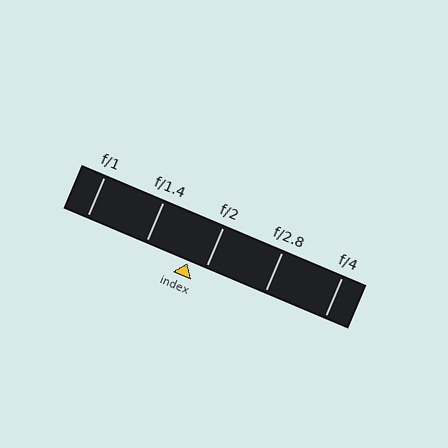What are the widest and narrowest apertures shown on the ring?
The widest aperture shown is f/1 and the narrowest is f/4.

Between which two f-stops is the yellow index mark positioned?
The index mark is between f/1.4 and f/2.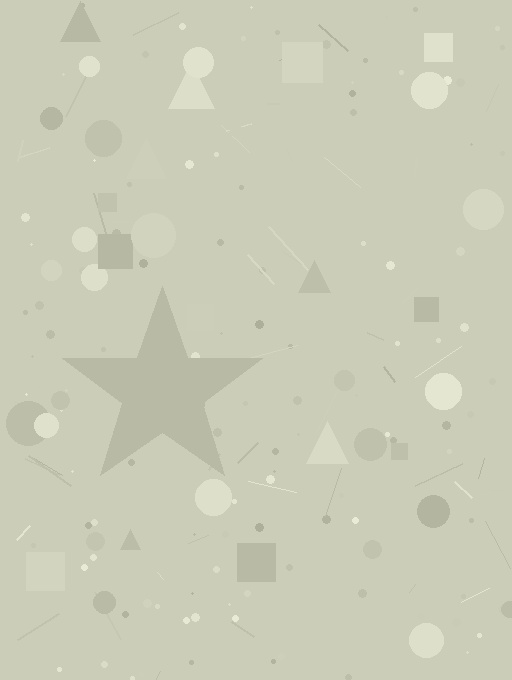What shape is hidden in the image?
A star is hidden in the image.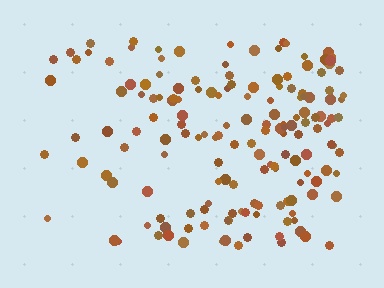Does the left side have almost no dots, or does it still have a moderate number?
Still a moderate number, just noticeably fewer than the right.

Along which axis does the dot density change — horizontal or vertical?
Horizontal.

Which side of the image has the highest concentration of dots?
The right.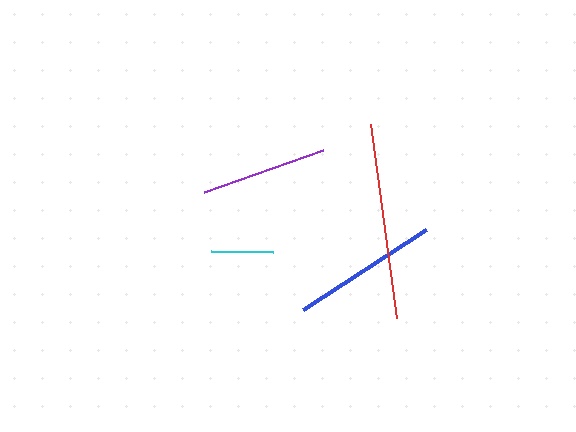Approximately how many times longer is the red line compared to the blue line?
The red line is approximately 1.3 times the length of the blue line.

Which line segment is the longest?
The red line is the longest at approximately 196 pixels.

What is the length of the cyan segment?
The cyan segment is approximately 62 pixels long.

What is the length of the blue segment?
The blue segment is approximately 147 pixels long.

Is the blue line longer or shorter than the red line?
The red line is longer than the blue line.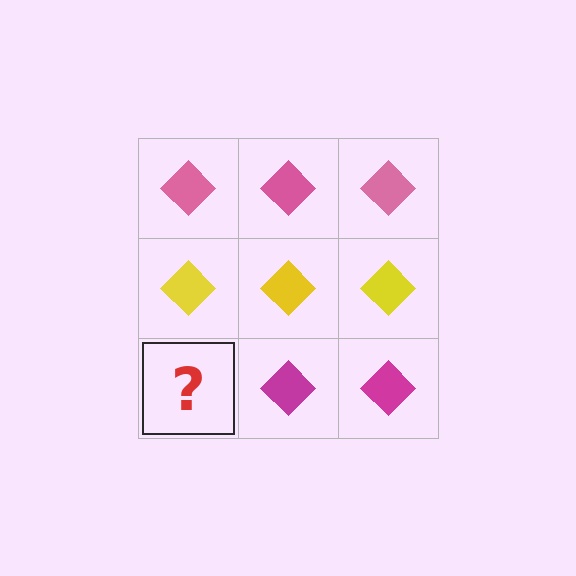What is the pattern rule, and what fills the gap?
The rule is that each row has a consistent color. The gap should be filled with a magenta diamond.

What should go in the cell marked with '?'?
The missing cell should contain a magenta diamond.